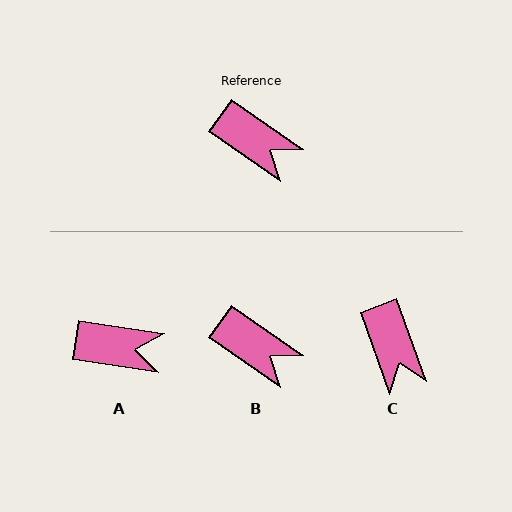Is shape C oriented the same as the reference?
No, it is off by about 35 degrees.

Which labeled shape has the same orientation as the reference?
B.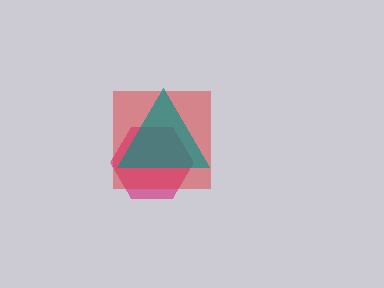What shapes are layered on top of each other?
The layered shapes are: a magenta hexagon, a red square, a teal triangle.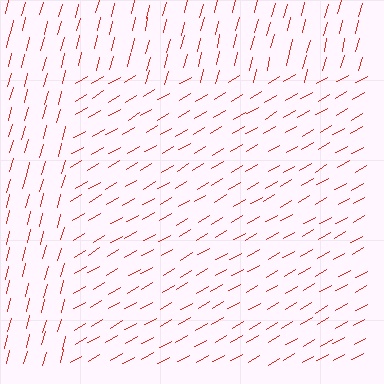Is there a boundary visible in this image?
Yes, there is a texture boundary formed by a change in line orientation.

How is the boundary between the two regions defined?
The boundary is defined purely by a change in line orientation (approximately 45 degrees difference). All lines are the same color and thickness.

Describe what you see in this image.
The image is filled with small red line segments. A rectangle region in the image has lines oriented differently from the surrounding lines, creating a visible texture boundary.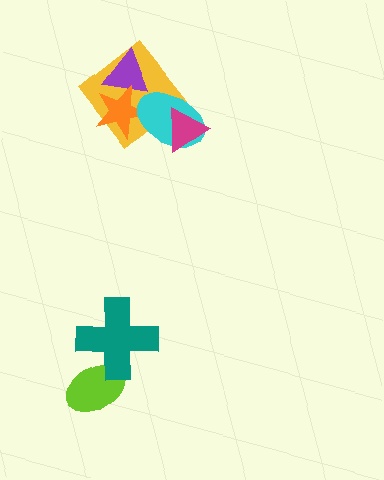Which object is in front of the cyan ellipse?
The magenta triangle is in front of the cyan ellipse.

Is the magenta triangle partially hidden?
No, no other shape covers it.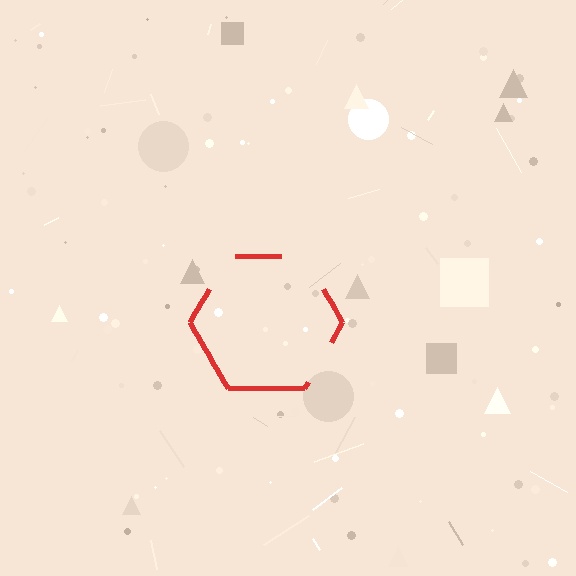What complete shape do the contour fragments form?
The contour fragments form a hexagon.